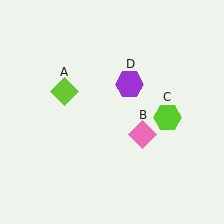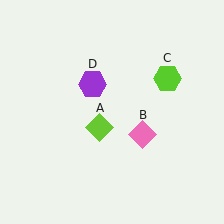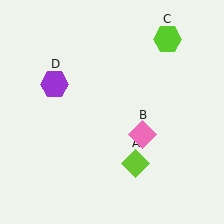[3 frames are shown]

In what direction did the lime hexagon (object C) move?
The lime hexagon (object C) moved up.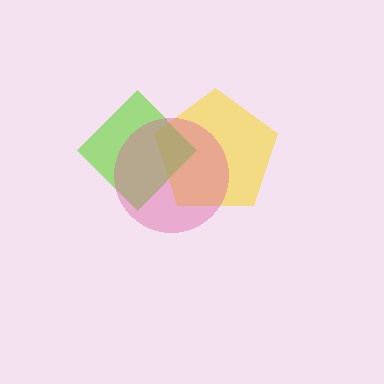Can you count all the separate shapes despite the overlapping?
Yes, there are 3 separate shapes.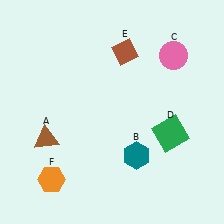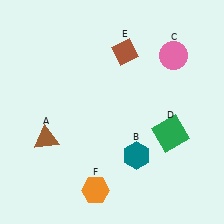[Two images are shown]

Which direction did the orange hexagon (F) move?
The orange hexagon (F) moved right.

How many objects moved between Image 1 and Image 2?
1 object moved between the two images.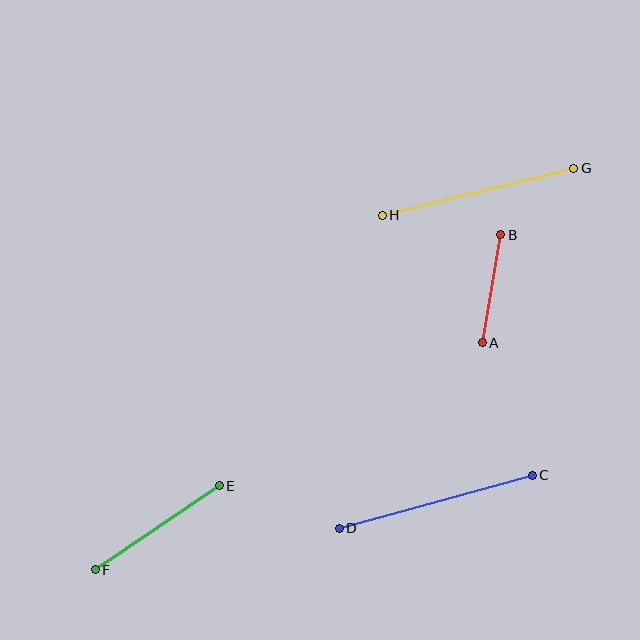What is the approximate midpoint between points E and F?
The midpoint is at approximately (157, 528) pixels.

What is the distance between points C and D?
The distance is approximately 200 pixels.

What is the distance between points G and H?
The distance is approximately 197 pixels.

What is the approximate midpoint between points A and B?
The midpoint is at approximately (491, 289) pixels.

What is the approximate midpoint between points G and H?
The midpoint is at approximately (478, 192) pixels.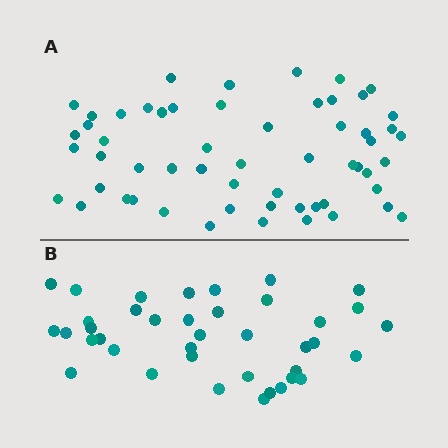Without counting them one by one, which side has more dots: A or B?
Region A (the top region) has more dots.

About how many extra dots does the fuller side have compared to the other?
Region A has approximately 20 more dots than region B.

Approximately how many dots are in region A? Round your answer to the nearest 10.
About 60 dots. (The exact count is 57, which rounds to 60.)